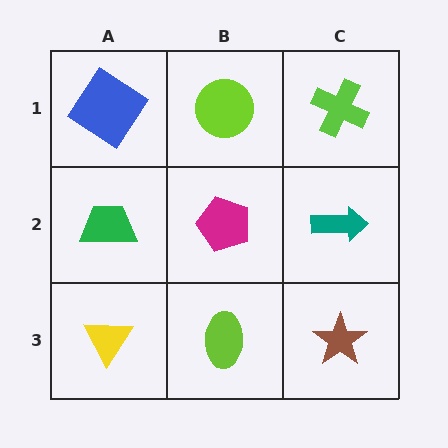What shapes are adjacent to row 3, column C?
A teal arrow (row 2, column C), a lime ellipse (row 3, column B).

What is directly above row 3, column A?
A green trapezoid.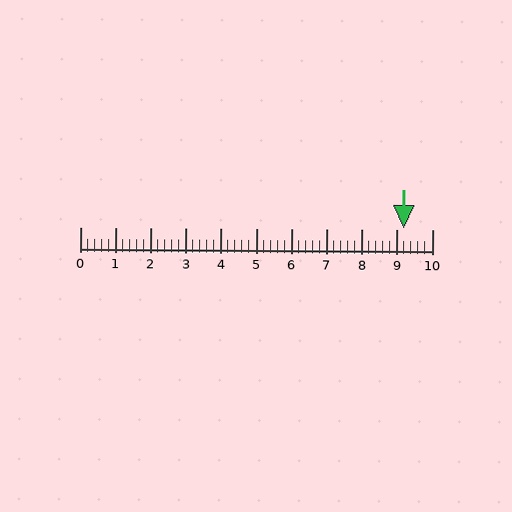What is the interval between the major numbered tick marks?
The major tick marks are spaced 1 units apart.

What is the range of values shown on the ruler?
The ruler shows values from 0 to 10.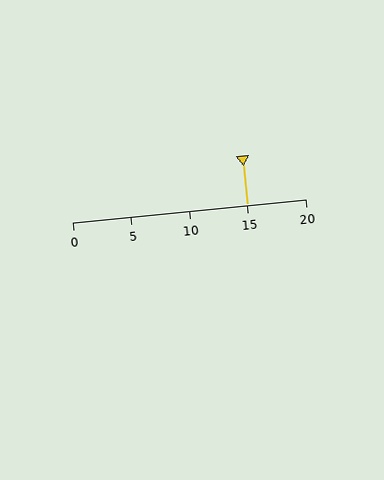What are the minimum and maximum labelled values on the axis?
The axis runs from 0 to 20.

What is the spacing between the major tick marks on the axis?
The major ticks are spaced 5 apart.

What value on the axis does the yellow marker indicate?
The marker indicates approximately 15.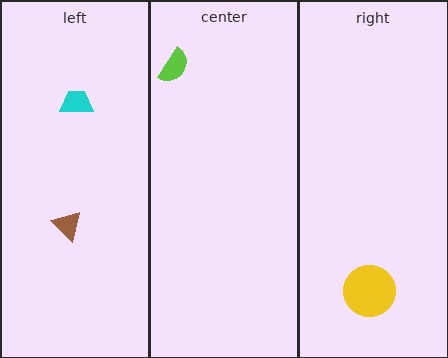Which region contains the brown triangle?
The left region.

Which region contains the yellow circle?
The right region.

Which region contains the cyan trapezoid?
The left region.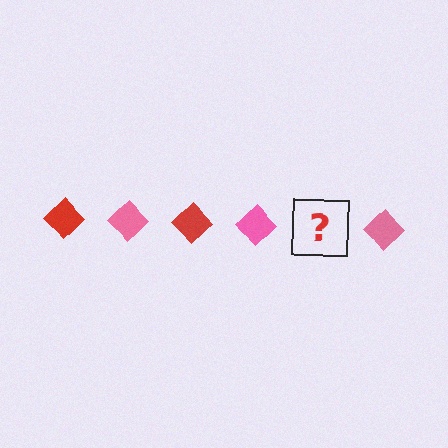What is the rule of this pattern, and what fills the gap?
The rule is that the pattern cycles through red, pink diamonds. The gap should be filled with a red diamond.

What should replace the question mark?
The question mark should be replaced with a red diamond.